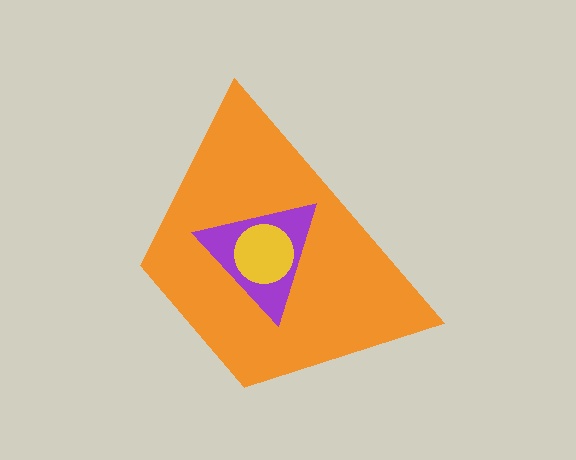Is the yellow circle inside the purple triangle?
Yes.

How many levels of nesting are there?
3.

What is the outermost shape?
The orange trapezoid.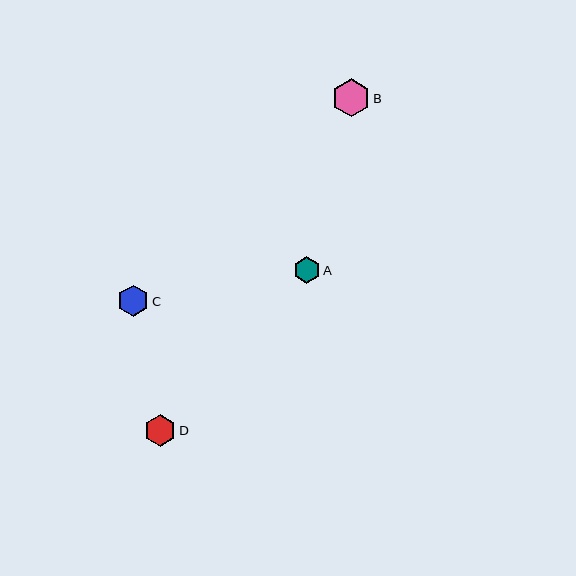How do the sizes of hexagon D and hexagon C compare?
Hexagon D and hexagon C are approximately the same size.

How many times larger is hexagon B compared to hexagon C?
Hexagon B is approximately 1.2 times the size of hexagon C.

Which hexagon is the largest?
Hexagon B is the largest with a size of approximately 38 pixels.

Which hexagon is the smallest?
Hexagon A is the smallest with a size of approximately 26 pixels.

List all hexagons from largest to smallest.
From largest to smallest: B, D, C, A.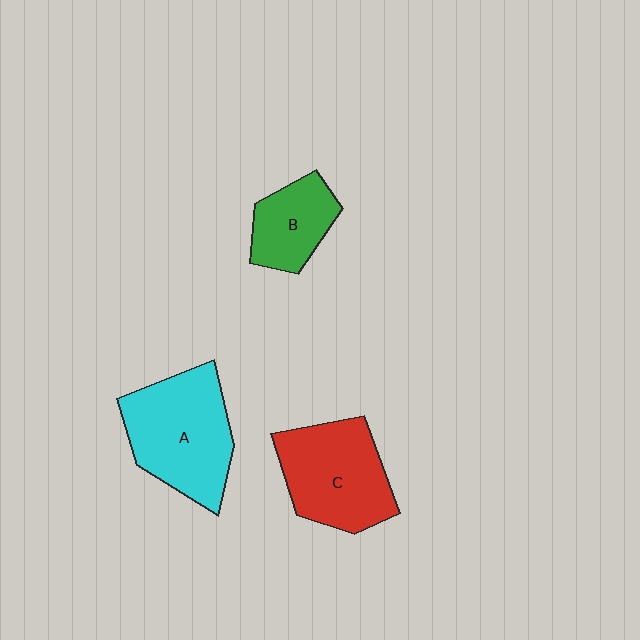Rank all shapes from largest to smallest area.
From largest to smallest: A (cyan), C (red), B (green).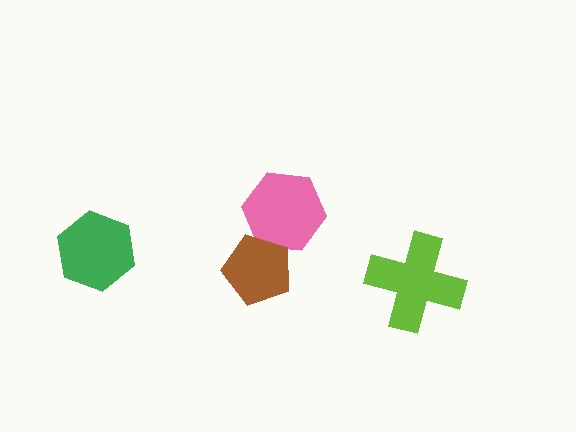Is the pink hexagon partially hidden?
Yes, it is partially covered by another shape.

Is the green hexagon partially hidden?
No, no other shape covers it.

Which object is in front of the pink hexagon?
The brown pentagon is in front of the pink hexagon.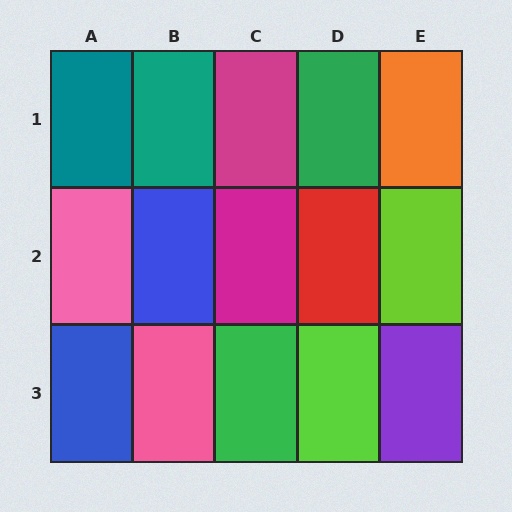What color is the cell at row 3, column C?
Green.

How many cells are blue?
2 cells are blue.